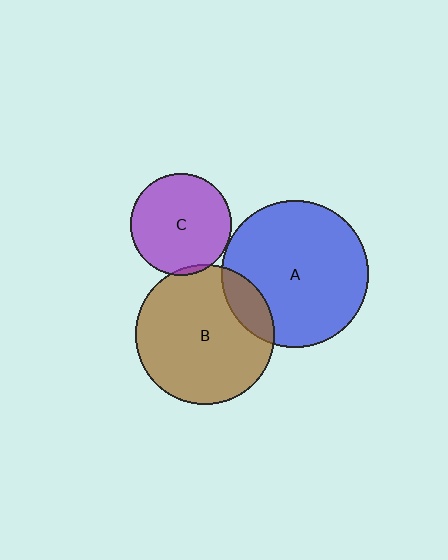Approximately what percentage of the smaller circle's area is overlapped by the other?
Approximately 5%.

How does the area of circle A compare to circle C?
Approximately 2.1 times.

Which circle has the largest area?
Circle A (blue).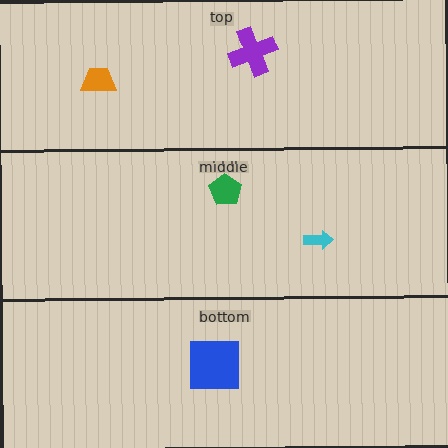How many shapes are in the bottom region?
1.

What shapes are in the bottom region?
The blue square.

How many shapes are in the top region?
2.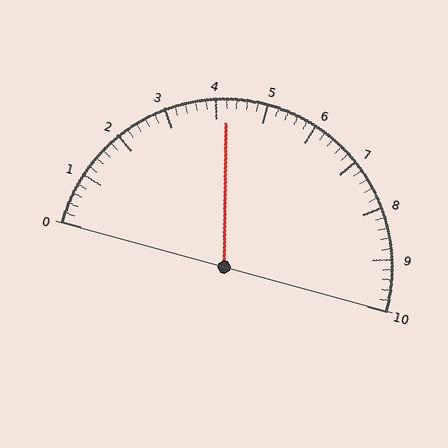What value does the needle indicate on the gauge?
The needle indicates approximately 4.2.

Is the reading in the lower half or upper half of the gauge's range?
The reading is in the lower half of the range (0 to 10).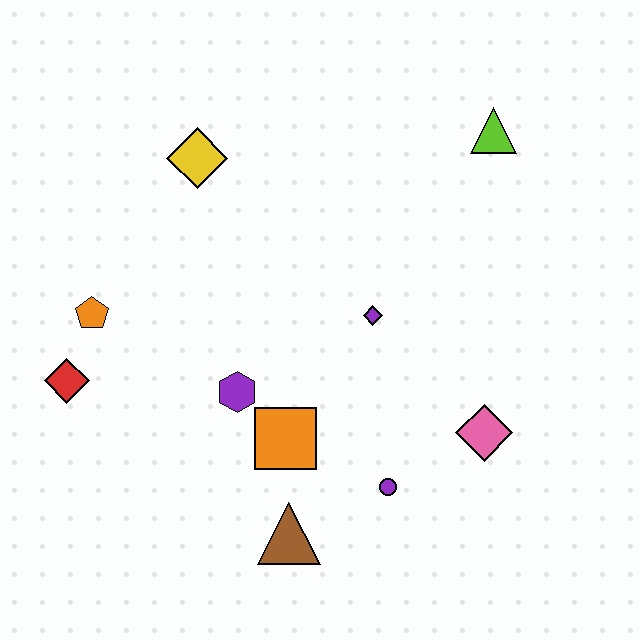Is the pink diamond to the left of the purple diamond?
No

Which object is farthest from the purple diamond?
The red diamond is farthest from the purple diamond.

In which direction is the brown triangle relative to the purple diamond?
The brown triangle is below the purple diamond.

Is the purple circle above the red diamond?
No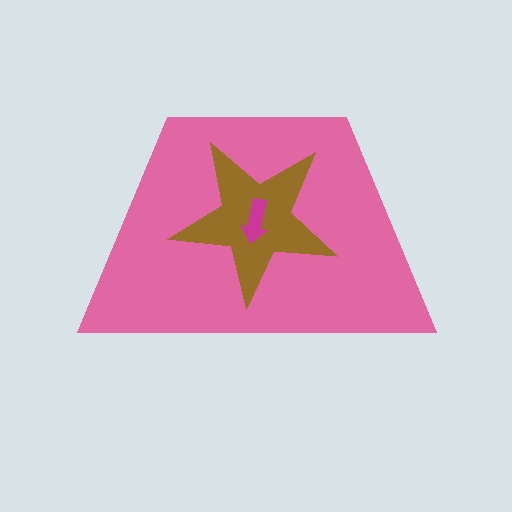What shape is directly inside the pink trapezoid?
The brown star.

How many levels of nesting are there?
3.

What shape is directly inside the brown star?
The magenta arrow.